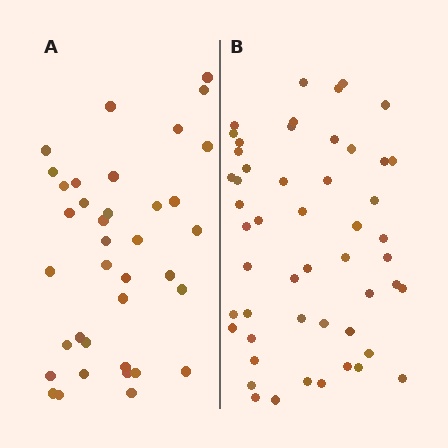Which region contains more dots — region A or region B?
Region B (the right region) has more dots.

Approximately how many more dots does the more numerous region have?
Region B has approximately 15 more dots than region A.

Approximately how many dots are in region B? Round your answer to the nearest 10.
About 50 dots. (The exact count is 51, which rounds to 50.)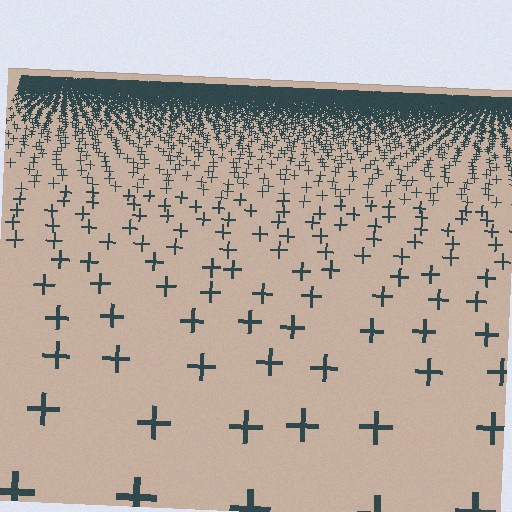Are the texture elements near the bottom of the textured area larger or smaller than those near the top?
Larger. Near the bottom, elements are closer to the viewer and appear at a bigger on-screen size.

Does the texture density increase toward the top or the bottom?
Density increases toward the top.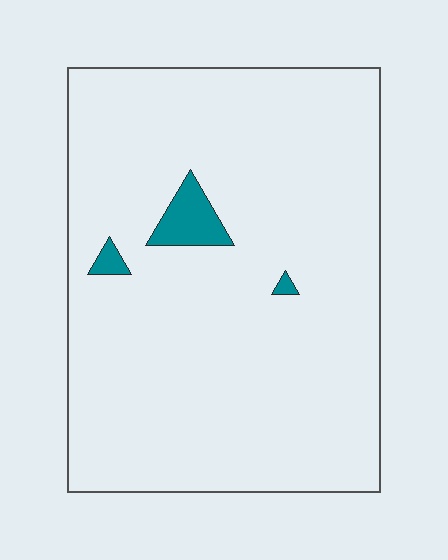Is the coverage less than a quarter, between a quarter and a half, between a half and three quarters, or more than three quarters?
Less than a quarter.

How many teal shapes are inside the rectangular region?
3.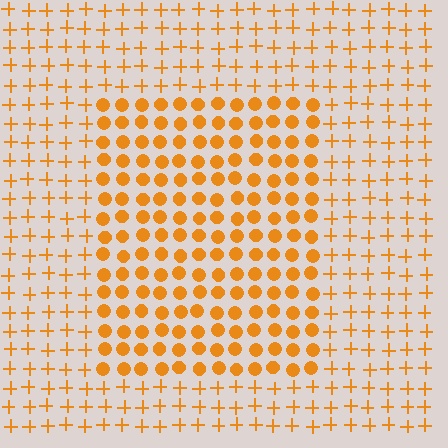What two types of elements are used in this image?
The image uses circles inside the rectangle region and plus signs outside it.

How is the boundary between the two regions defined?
The boundary is defined by a change in element shape: circles inside vs. plus signs outside. All elements share the same color and spacing.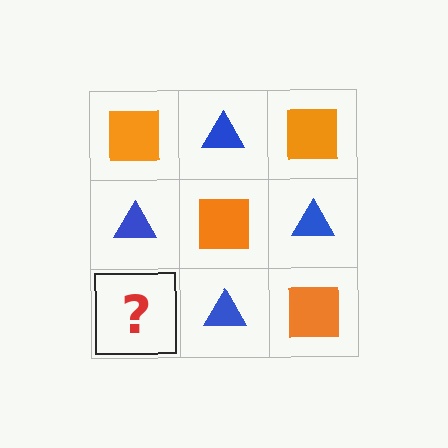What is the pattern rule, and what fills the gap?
The rule is that it alternates orange square and blue triangle in a checkerboard pattern. The gap should be filled with an orange square.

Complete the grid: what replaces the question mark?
The question mark should be replaced with an orange square.